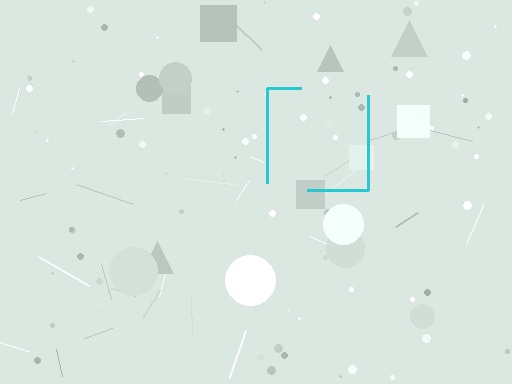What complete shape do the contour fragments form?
The contour fragments form a square.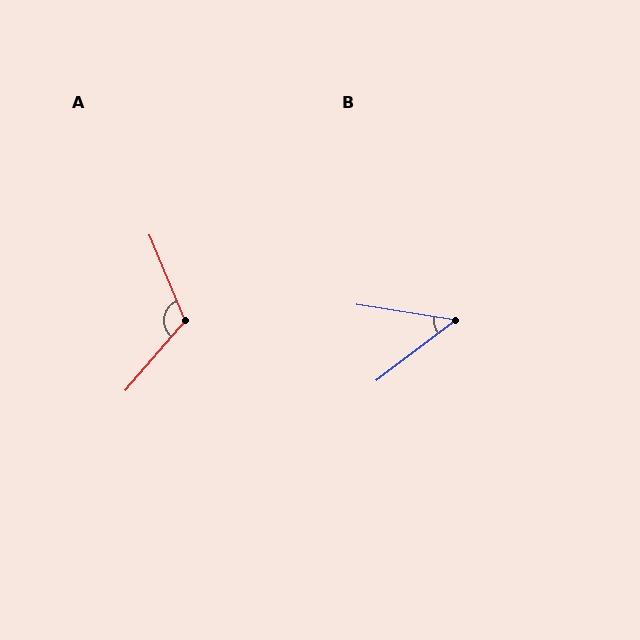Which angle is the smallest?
B, at approximately 46 degrees.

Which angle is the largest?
A, at approximately 117 degrees.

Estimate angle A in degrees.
Approximately 117 degrees.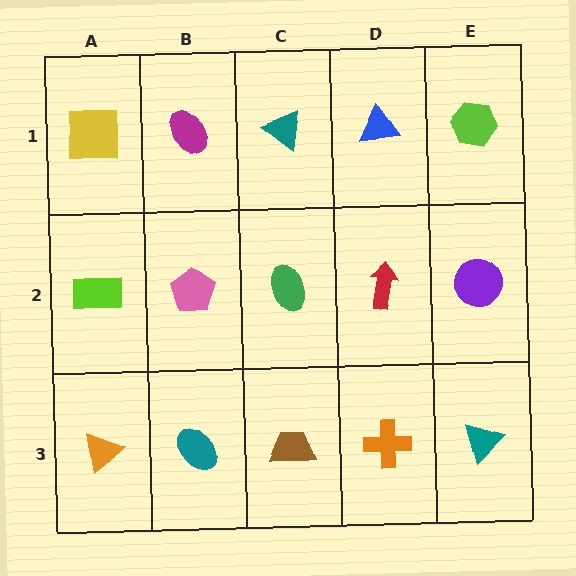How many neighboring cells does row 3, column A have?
2.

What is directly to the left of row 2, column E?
A red arrow.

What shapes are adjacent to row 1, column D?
A red arrow (row 2, column D), a teal triangle (row 1, column C), a lime hexagon (row 1, column E).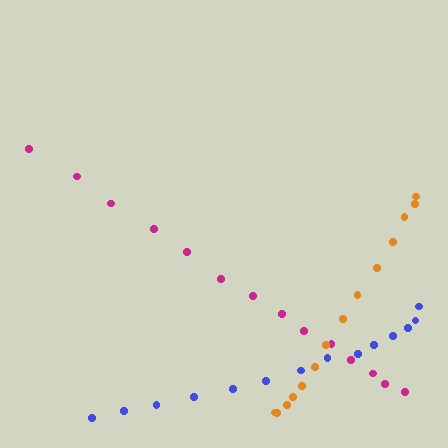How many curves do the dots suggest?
There are 3 distinct paths.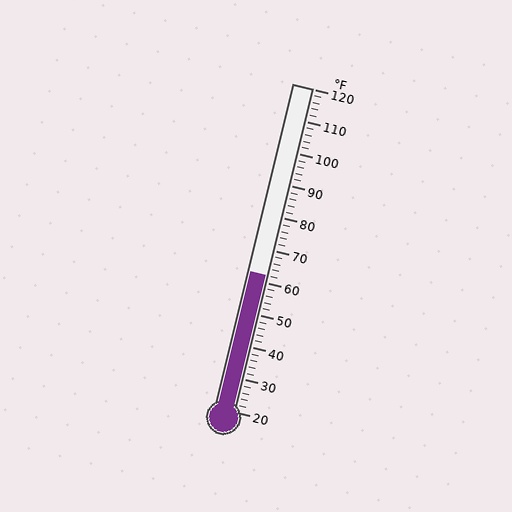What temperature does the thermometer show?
The thermometer shows approximately 62°F.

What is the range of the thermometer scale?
The thermometer scale ranges from 20°F to 120°F.